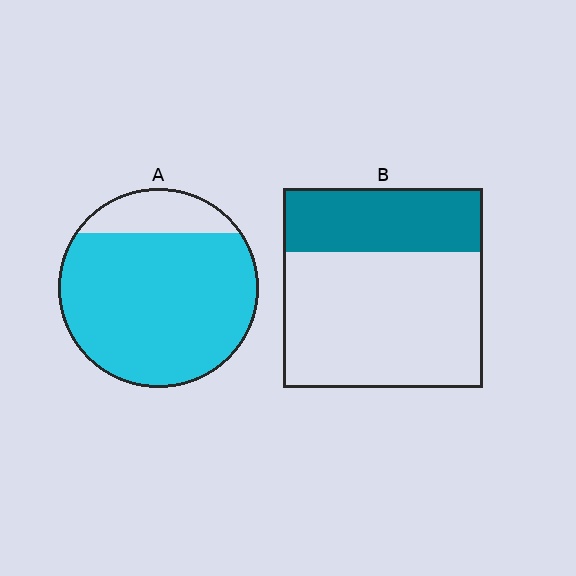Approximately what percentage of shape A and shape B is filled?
A is approximately 85% and B is approximately 30%.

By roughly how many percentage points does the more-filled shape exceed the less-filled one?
By roughly 50 percentage points (A over B).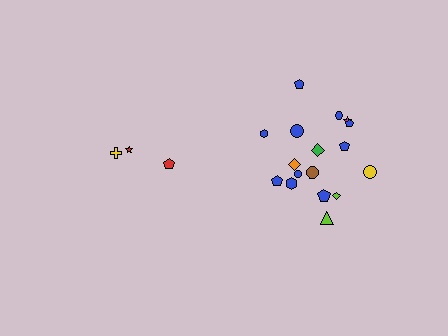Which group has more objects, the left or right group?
The right group.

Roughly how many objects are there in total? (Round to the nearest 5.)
Roughly 20 objects in total.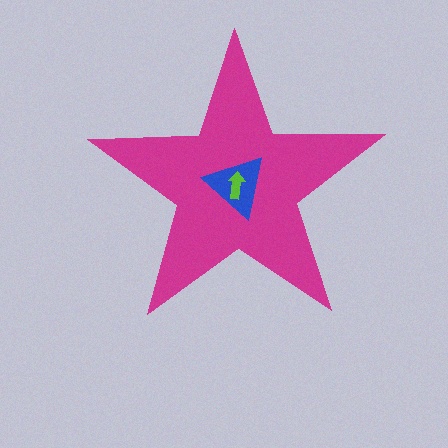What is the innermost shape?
The lime arrow.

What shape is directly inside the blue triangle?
The lime arrow.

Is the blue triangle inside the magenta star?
Yes.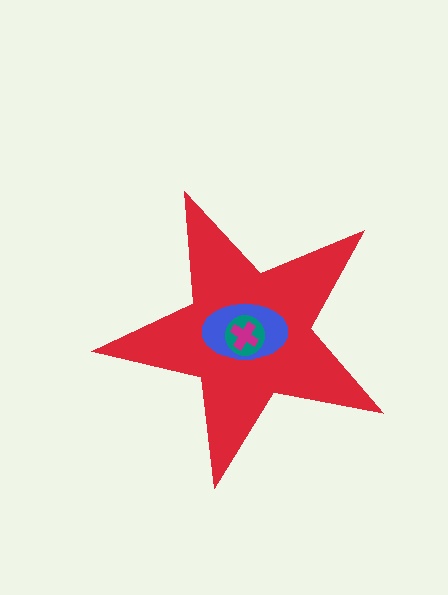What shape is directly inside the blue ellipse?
The teal circle.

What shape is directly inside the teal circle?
The magenta cross.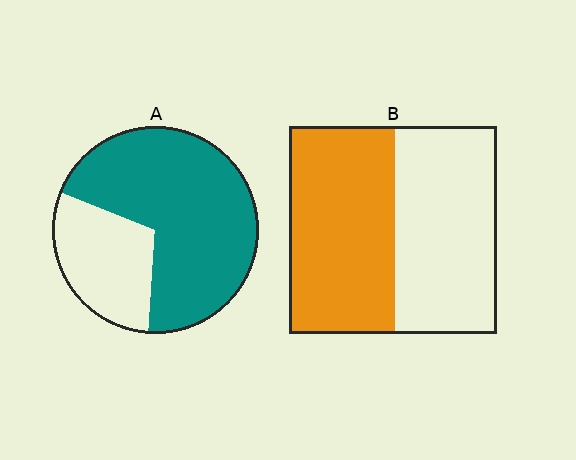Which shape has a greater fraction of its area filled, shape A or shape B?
Shape A.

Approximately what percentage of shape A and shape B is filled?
A is approximately 70% and B is approximately 50%.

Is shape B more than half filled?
Roughly half.